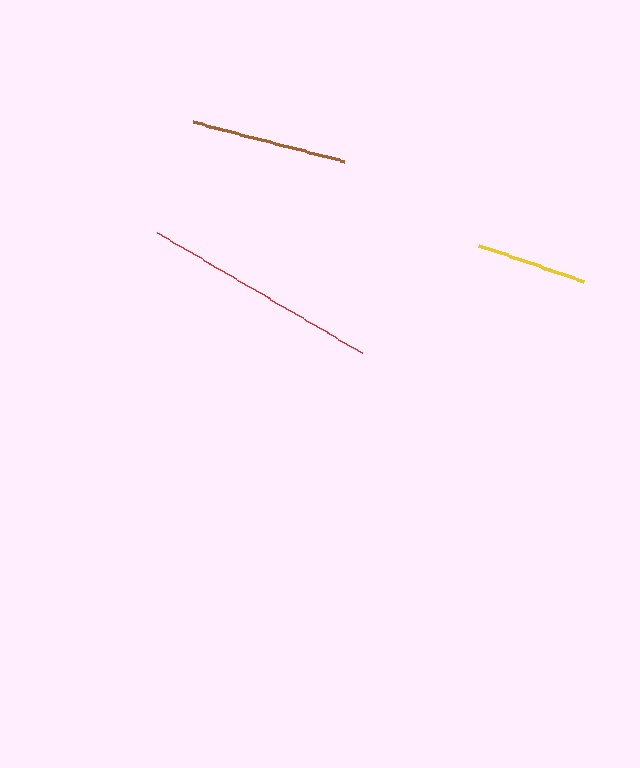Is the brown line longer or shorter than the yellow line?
The brown line is longer than the yellow line.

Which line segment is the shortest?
The yellow line is the shortest at approximately 111 pixels.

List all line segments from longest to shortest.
From longest to shortest: red, brown, yellow.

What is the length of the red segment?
The red segment is approximately 237 pixels long.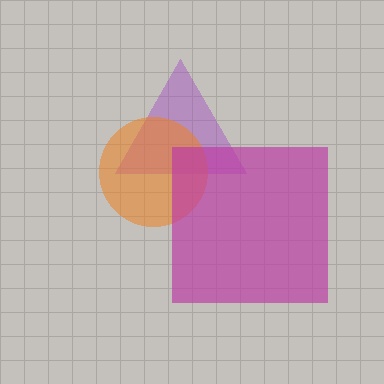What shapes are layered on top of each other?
The layered shapes are: a purple triangle, an orange circle, a magenta square.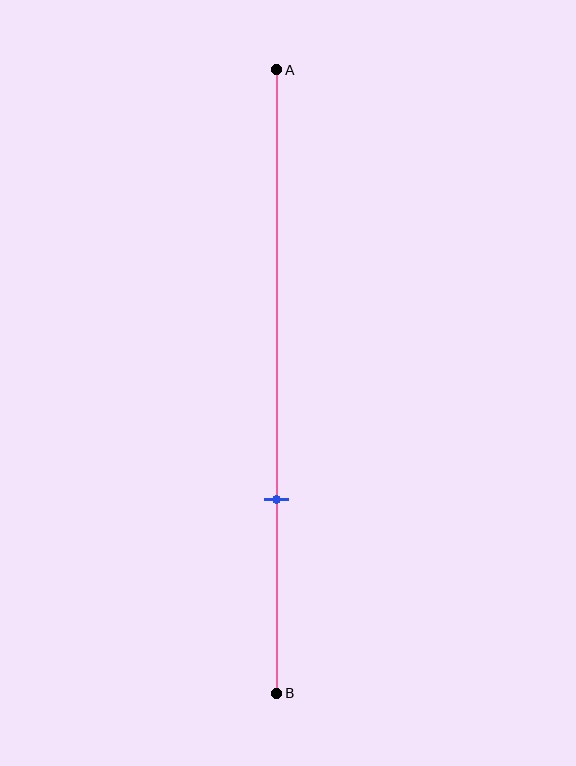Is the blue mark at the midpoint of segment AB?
No, the mark is at about 70% from A, not at the 50% midpoint.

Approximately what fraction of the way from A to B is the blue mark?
The blue mark is approximately 70% of the way from A to B.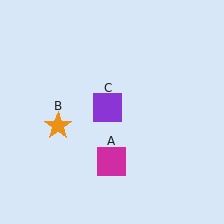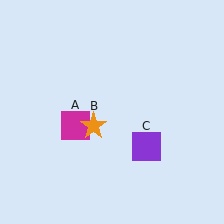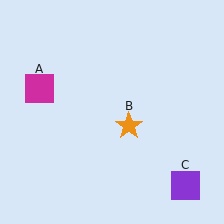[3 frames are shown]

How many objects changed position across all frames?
3 objects changed position: magenta square (object A), orange star (object B), purple square (object C).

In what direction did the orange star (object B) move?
The orange star (object B) moved right.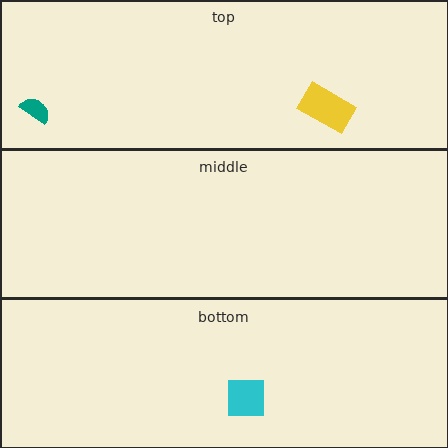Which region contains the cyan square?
The bottom region.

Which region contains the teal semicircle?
The top region.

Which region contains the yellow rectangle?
The top region.